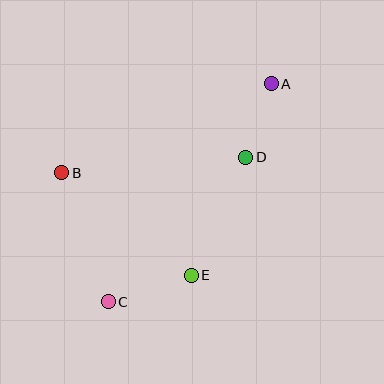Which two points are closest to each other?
Points A and D are closest to each other.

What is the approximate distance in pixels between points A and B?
The distance between A and B is approximately 227 pixels.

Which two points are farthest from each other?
Points A and C are farthest from each other.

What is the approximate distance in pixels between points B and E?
The distance between B and E is approximately 165 pixels.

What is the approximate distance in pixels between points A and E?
The distance between A and E is approximately 207 pixels.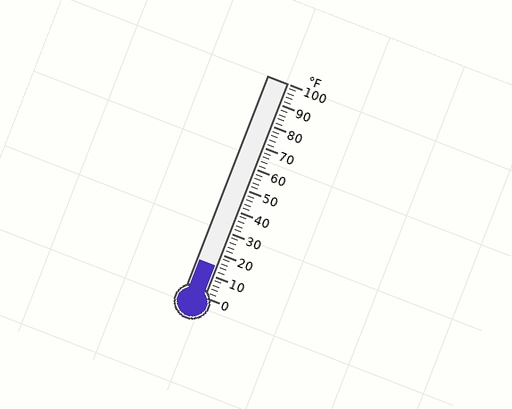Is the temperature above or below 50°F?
The temperature is below 50°F.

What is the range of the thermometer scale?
The thermometer scale ranges from 0°F to 100°F.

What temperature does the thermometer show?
The thermometer shows approximately 14°F.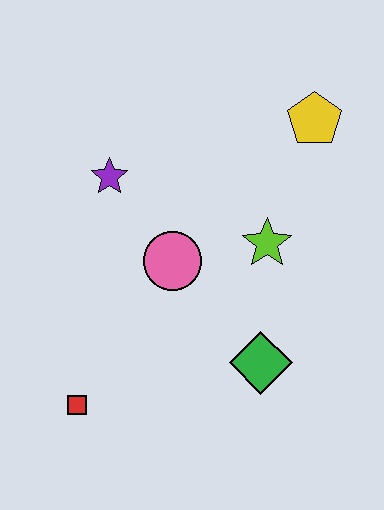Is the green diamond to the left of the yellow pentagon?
Yes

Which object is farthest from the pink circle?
The yellow pentagon is farthest from the pink circle.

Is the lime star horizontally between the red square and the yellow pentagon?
Yes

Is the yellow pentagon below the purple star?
No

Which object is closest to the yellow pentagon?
The lime star is closest to the yellow pentagon.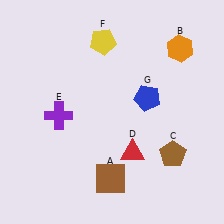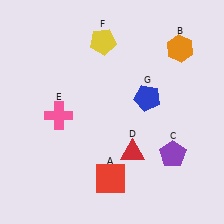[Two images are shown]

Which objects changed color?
A changed from brown to red. C changed from brown to purple. E changed from purple to pink.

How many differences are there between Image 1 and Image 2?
There are 3 differences between the two images.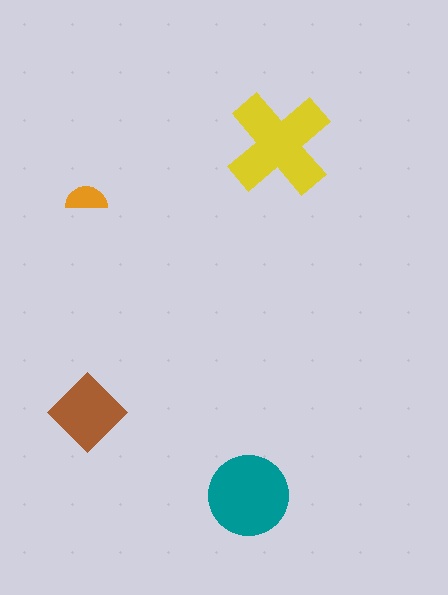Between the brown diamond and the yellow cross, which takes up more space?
The yellow cross.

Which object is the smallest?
The orange semicircle.